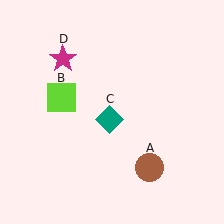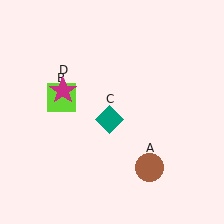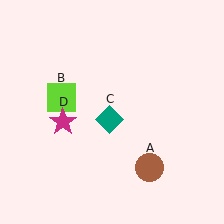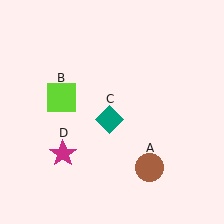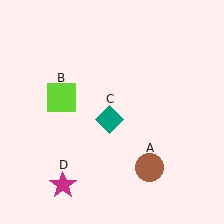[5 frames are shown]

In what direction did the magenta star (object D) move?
The magenta star (object D) moved down.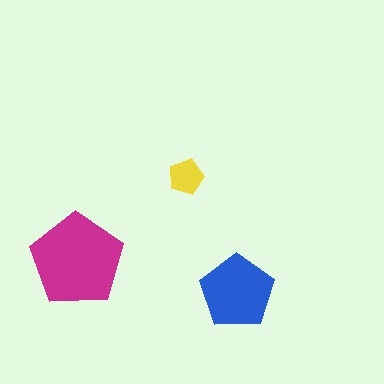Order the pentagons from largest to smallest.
the magenta one, the blue one, the yellow one.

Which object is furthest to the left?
The magenta pentagon is leftmost.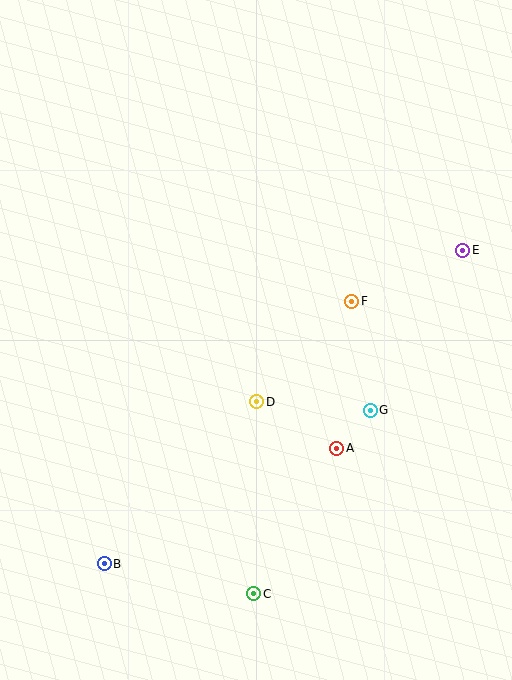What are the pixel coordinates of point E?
Point E is at (463, 250).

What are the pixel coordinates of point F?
Point F is at (352, 301).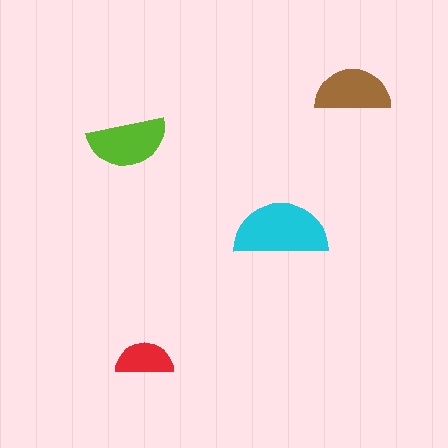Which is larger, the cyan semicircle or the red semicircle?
The cyan one.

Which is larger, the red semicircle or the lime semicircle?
The lime one.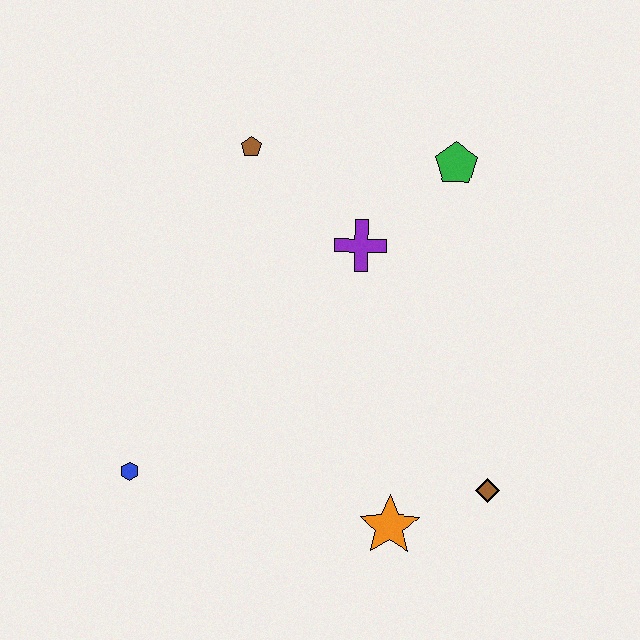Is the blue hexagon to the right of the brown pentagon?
No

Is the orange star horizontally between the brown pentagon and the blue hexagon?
No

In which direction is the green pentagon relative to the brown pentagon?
The green pentagon is to the right of the brown pentagon.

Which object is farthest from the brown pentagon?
The brown diamond is farthest from the brown pentagon.